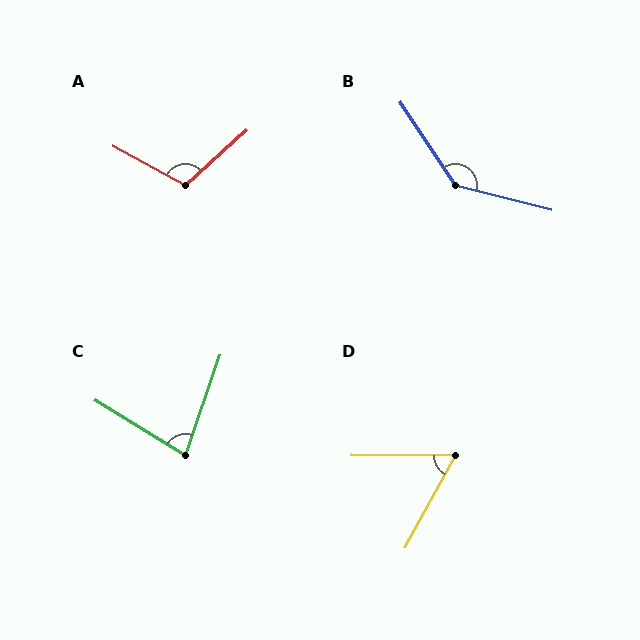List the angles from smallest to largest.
D (62°), C (78°), A (109°), B (138°).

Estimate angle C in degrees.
Approximately 78 degrees.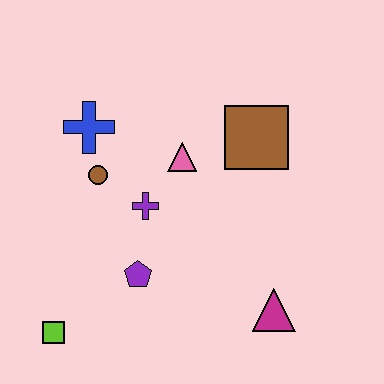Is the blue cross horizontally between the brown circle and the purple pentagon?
No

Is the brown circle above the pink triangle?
No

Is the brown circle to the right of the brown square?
No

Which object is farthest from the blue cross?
The magenta triangle is farthest from the blue cross.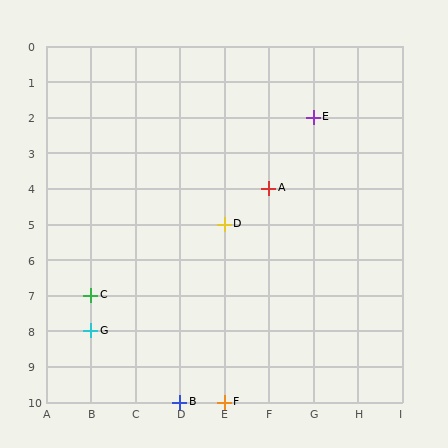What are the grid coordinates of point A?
Point A is at grid coordinates (F, 4).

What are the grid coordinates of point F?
Point F is at grid coordinates (E, 10).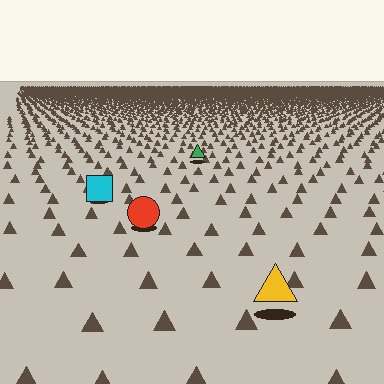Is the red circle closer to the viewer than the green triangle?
Yes. The red circle is closer — you can tell from the texture gradient: the ground texture is coarser near it.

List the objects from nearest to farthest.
From nearest to farthest: the yellow triangle, the red circle, the cyan square, the green triangle.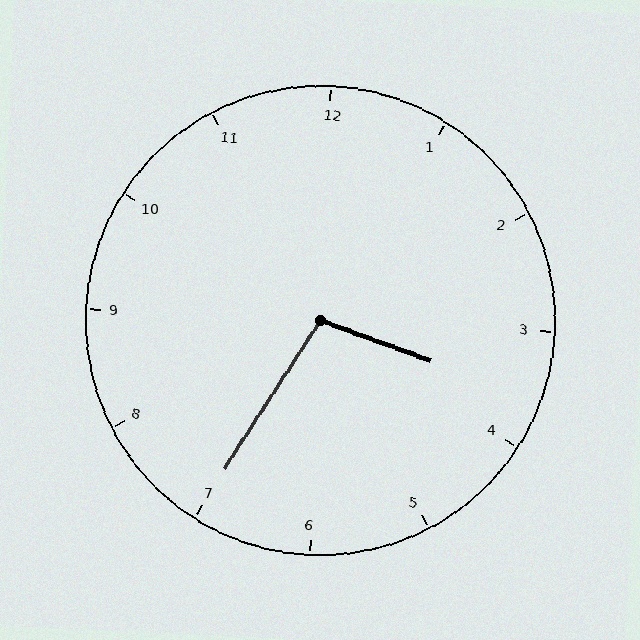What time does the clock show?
3:35.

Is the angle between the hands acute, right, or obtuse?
It is obtuse.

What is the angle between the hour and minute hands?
Approximately 102 degrees.